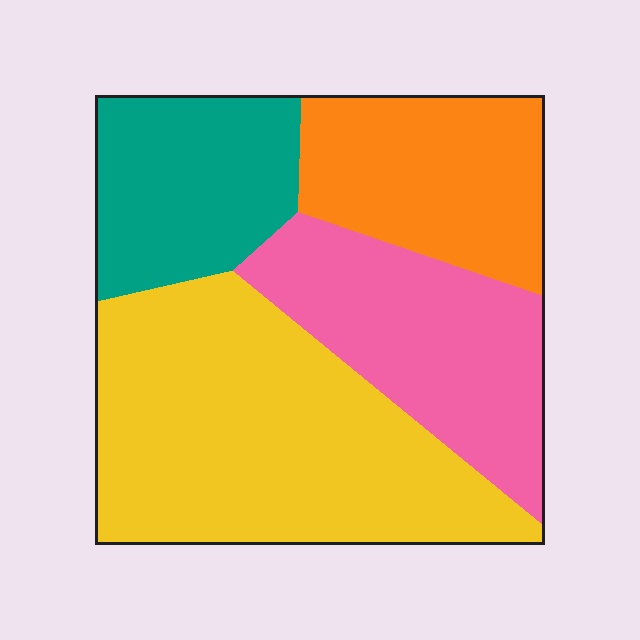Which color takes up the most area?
Yellow, at roughly 40%.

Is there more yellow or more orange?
Yellow.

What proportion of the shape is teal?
Teal takes up less than a quarter of the shape.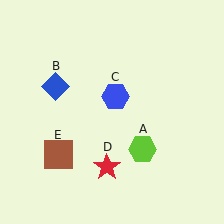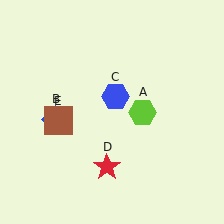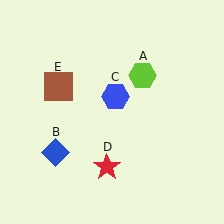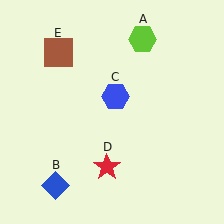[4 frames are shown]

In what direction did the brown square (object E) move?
The brown square (object E) moved up.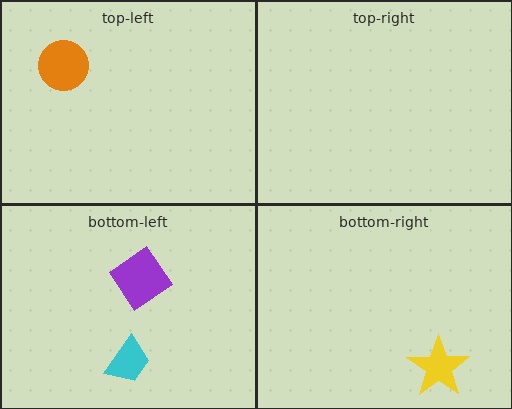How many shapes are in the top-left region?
1.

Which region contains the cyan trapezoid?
The bottom-left region.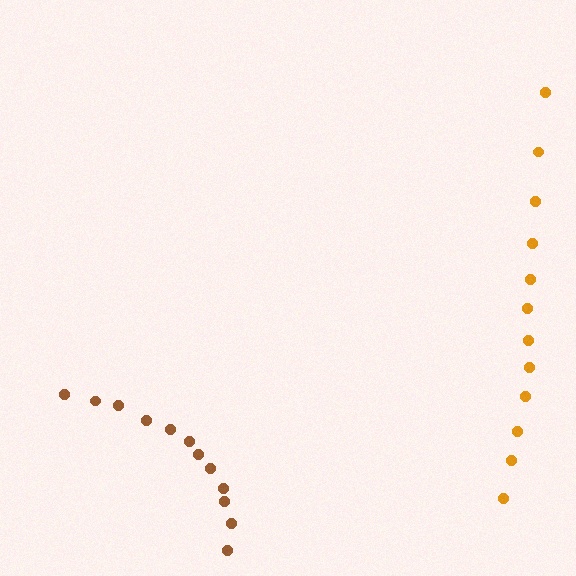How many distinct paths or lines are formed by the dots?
There are 2 distinct paths.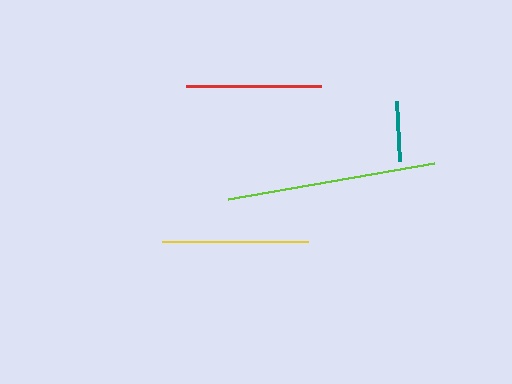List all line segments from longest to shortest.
From longest to shortest: lime, yellow, red, teal.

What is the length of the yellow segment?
The yellow segment is approximately 146 pixels long.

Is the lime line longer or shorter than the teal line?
The lime line is longer than the teal line.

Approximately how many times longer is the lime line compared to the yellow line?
The lime line is approximately 1.4 times the length of the yellow line.